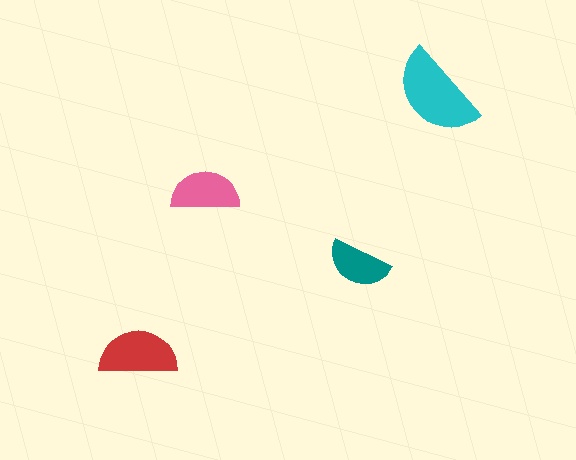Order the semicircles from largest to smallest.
the cyan one, the red one, the pink one, the teal one.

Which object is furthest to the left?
The red semicircle is leftmost.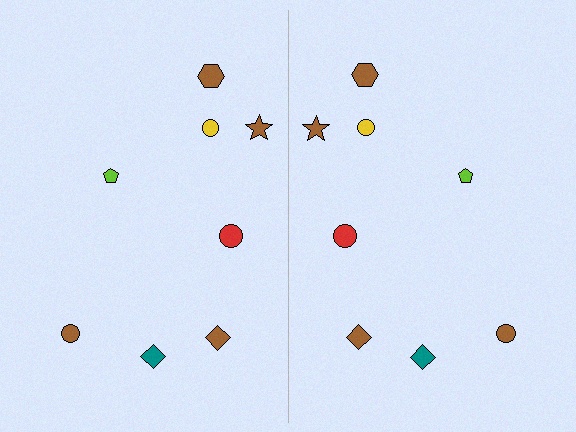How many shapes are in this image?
There are 16 shapes in this image.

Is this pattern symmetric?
Yes, this pattern has bilateral (reflection) symmetry.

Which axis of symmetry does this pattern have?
The pattern has a vertical axis of symmetry running through the center of the image.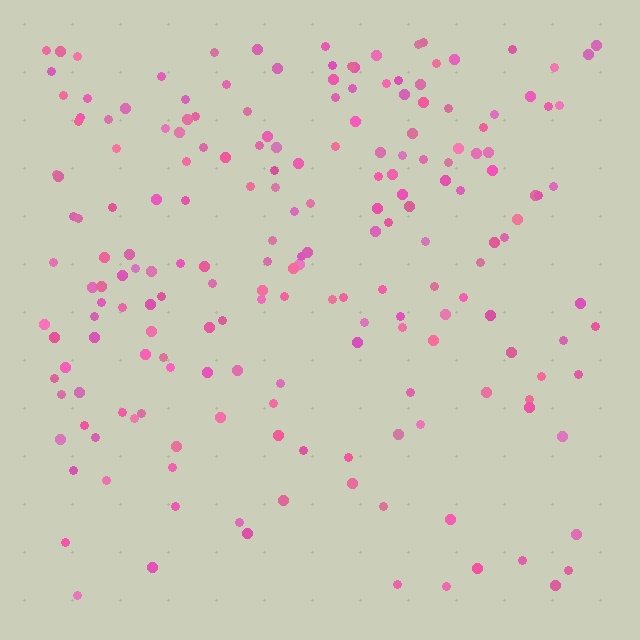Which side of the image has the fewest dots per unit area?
The bottom.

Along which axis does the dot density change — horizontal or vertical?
Vertical.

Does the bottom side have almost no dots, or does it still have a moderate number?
Still a moderate number, just noticeably fewer than the top.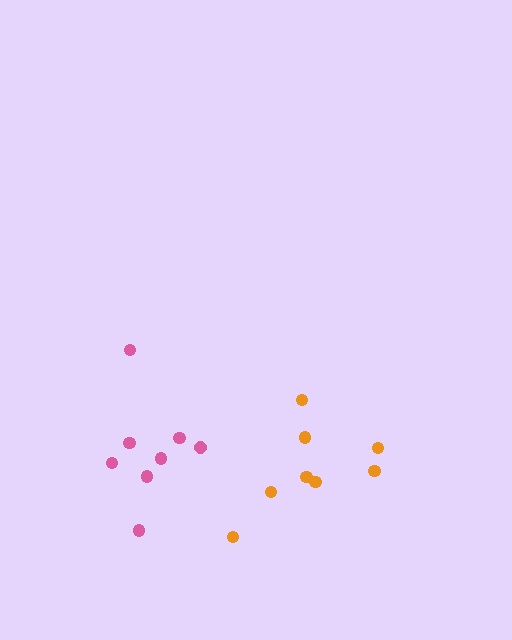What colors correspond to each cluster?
The clusters are colored: pink, orange.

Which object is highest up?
The pink cluster is topmost.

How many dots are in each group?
Group 1: 8 dots, Group 2: 8 dots (16 total).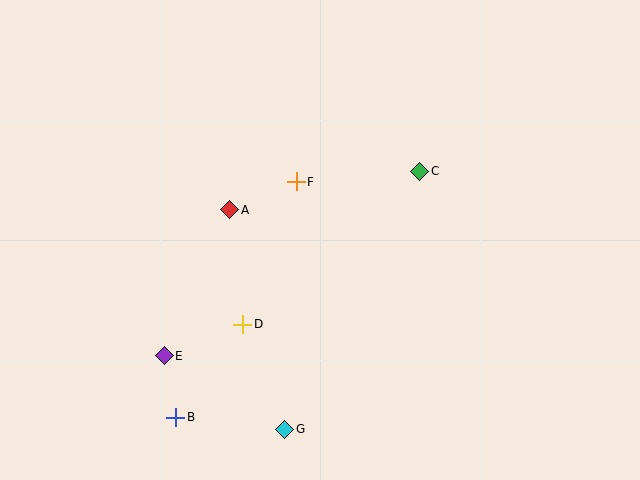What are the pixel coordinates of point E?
Point E is at (164, 356).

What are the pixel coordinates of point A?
Point A is at (230, 210).